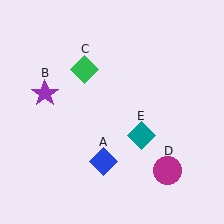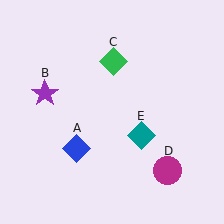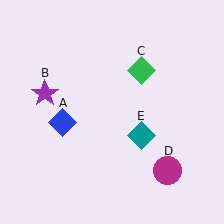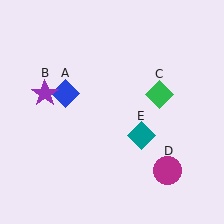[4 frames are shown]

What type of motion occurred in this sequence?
The blue diamond (object A), green diamond (object C) rotated clockwise around the center of the scene.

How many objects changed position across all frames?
2 objects changed position: blue diamond (object A), green diamond (object C).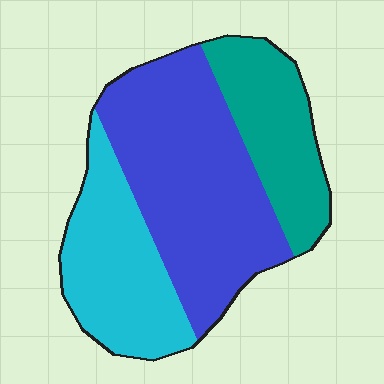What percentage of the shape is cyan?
Cyan covers around 30% of the shape.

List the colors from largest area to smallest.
From largest to smallest: blue, cyan, teal.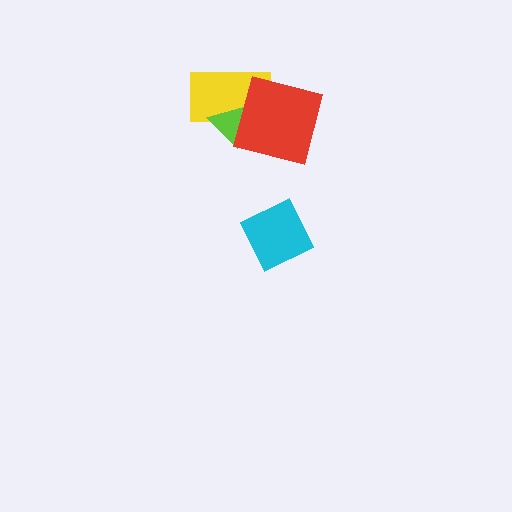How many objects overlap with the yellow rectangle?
2 objects overlap with the yellow rectangle.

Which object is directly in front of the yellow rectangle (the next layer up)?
The lime triangle is directly in front of the yellow rectangle.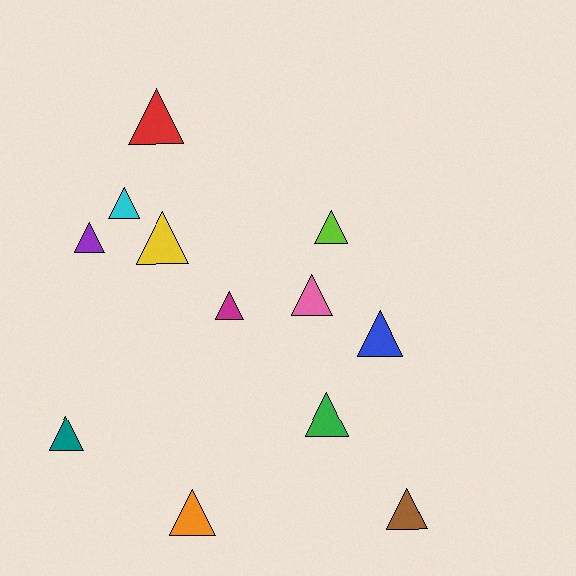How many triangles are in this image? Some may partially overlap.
There are 12 triangles.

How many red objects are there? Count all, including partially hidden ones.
There is 1 red object.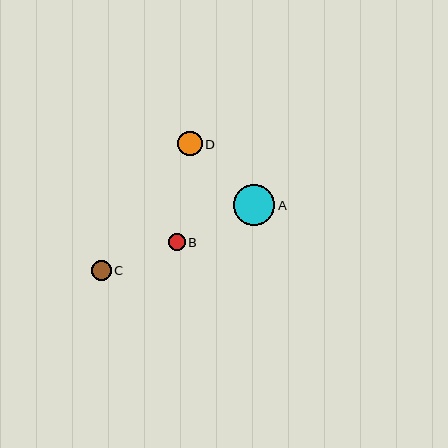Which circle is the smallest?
Circle B is the smallest with a size of approximately 17 pixels.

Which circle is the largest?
Circle A is the largest with a size of approximately 41 pixels.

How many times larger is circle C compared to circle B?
Circle C is approximately 1.2 times the size of circle B.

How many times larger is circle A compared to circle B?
Circle A is approximately 2.4 times the size of circle B.